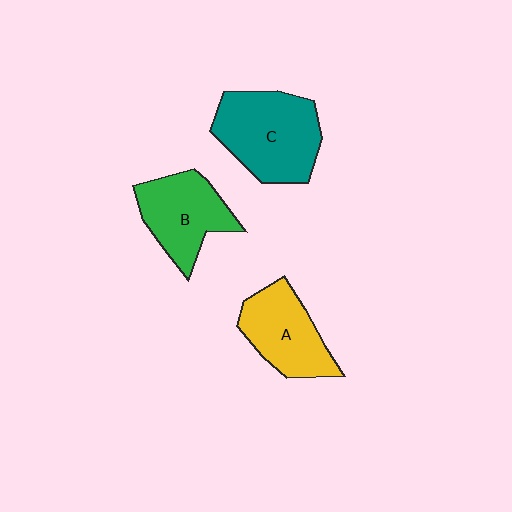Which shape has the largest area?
Shape C (teal).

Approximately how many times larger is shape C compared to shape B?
Approximately 1.3 times.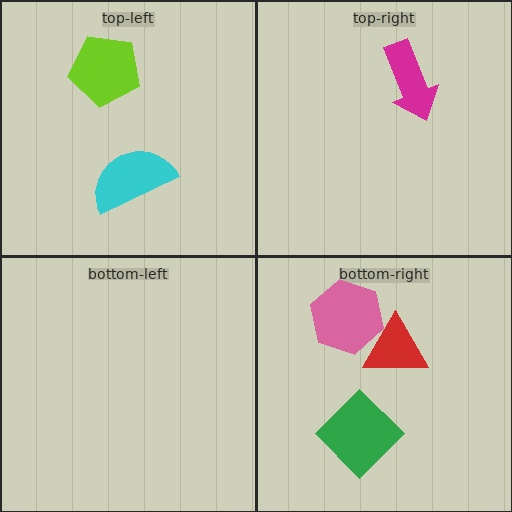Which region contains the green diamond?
The bottom-right region.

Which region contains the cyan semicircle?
The top-left region.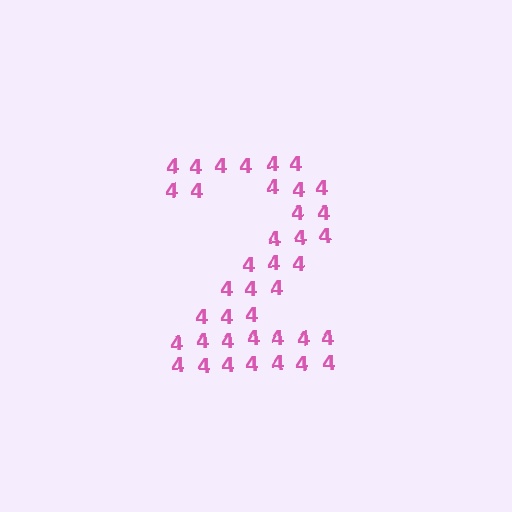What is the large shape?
The large shape is the digit 2.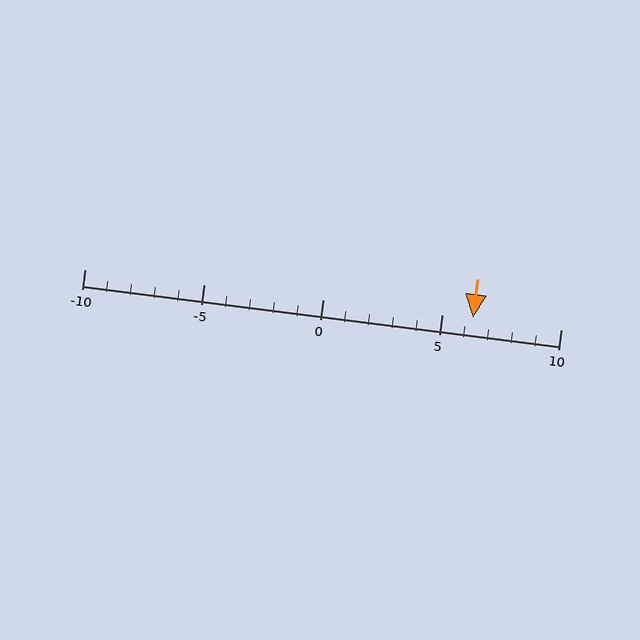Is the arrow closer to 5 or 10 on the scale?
The arrow is closer to 5.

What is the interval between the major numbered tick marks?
The major tick marks are spaced 5 units apart.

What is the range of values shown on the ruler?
The ruler shows values from -10 to 10.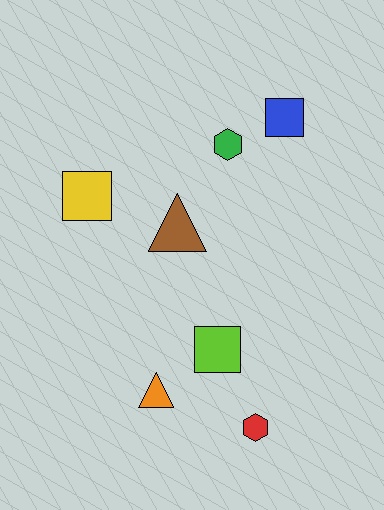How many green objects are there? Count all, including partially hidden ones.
There is 1 green object.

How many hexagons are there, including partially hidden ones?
There are 2 hexagons.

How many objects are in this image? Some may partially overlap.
There are 7 objects.